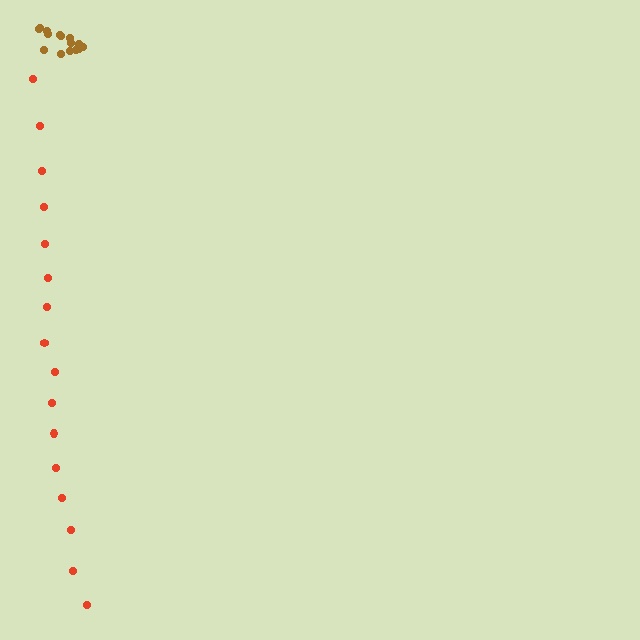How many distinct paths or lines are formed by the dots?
There are 2 distinct paths.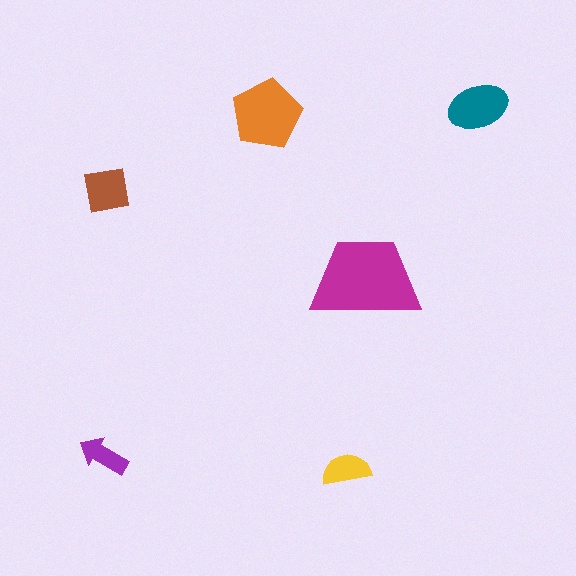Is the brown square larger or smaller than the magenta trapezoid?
Smaller.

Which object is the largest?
The magenta trapezoid.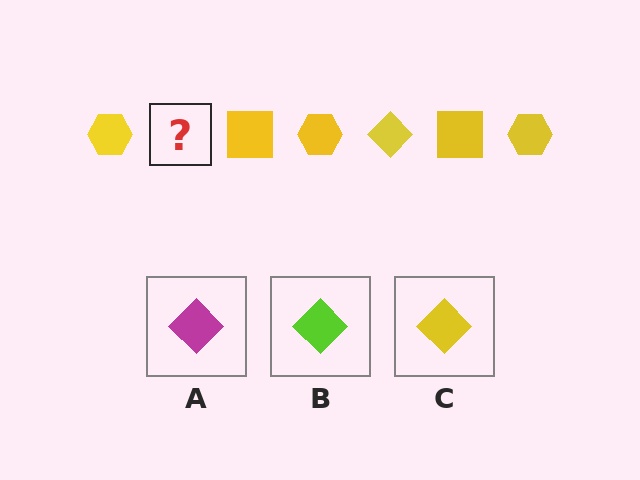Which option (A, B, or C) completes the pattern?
C.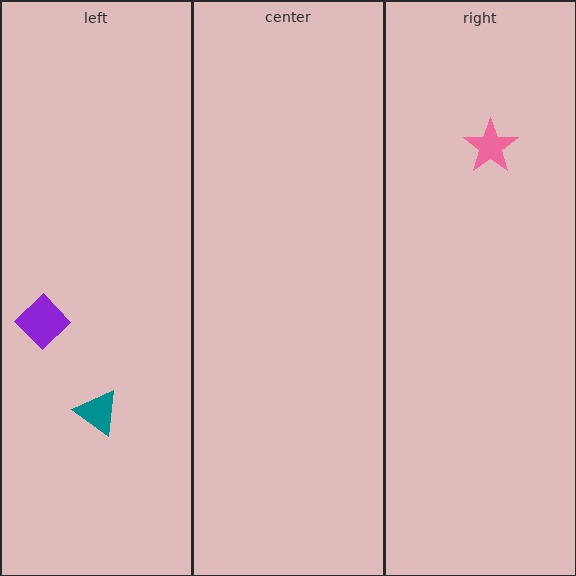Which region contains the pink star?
The right region.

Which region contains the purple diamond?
The left region.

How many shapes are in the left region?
2.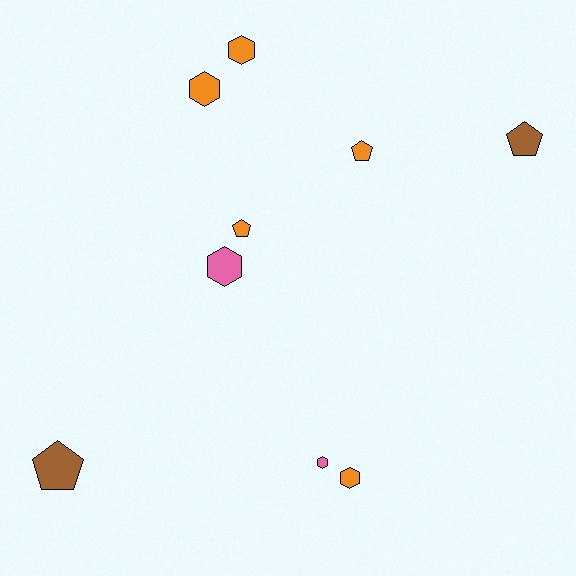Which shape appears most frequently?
Hexagon, with 5 objects.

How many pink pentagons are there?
There are no pink pentagons.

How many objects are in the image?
There are 9 objects.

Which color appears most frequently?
Orange, with 5 objects.